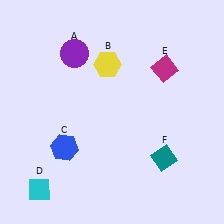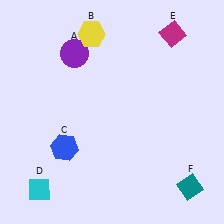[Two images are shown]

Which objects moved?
The objects that moved are: the yellow hexagon (B), the magenta diamond (E), the teal diamond (F).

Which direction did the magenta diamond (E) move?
The magenta diamond (E) moved up.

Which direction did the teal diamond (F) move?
The teal diamond (F) moved down.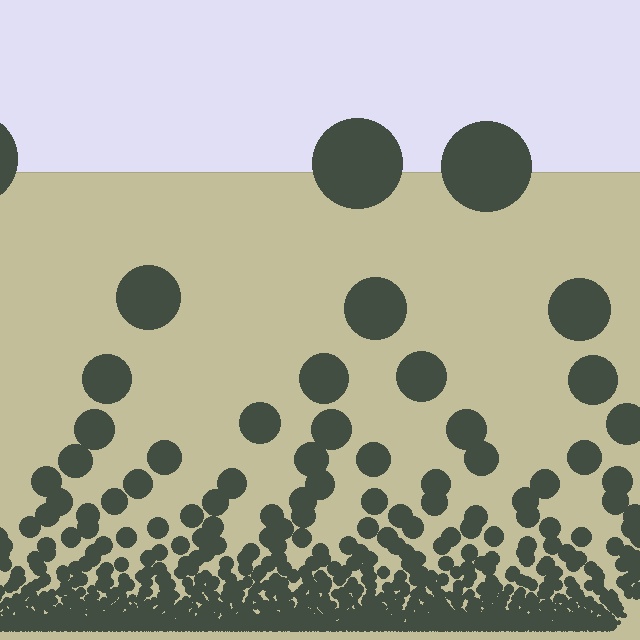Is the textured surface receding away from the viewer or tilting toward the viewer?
The surface appears to tilt toward the viewer. Texture elements get larger and sparser toward the top.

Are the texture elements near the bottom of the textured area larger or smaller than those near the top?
Smaller. The gradient is inverted — elements near the bottom are smaller and denser.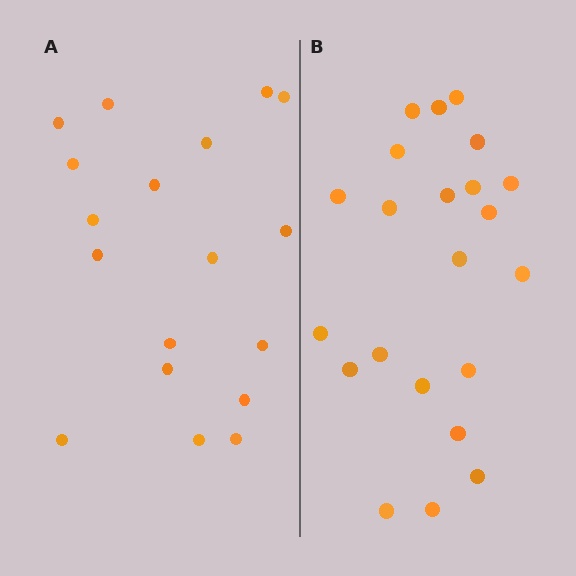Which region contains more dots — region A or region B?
Region B (the right region) has more dots.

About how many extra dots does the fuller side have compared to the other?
Region B has about 4 more dots than region A.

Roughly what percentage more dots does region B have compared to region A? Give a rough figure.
About 20% more.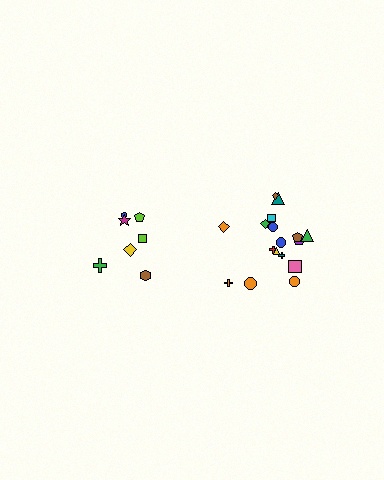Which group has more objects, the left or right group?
The right group.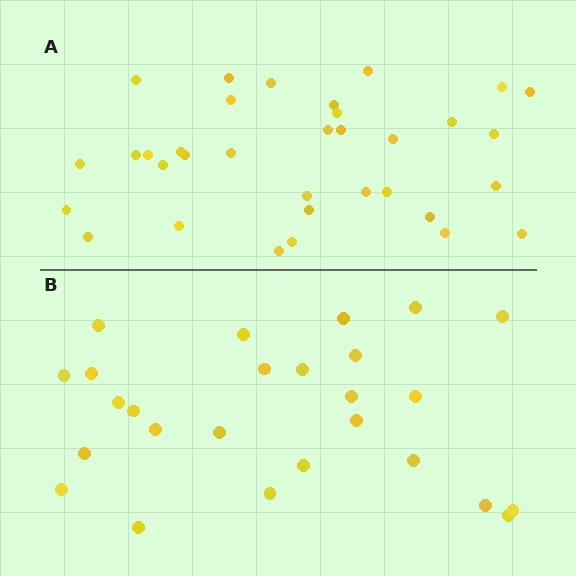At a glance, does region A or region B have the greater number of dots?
Region A (the top region) has more dots.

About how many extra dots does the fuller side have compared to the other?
Region A has roughly 8 or so more dots than region B.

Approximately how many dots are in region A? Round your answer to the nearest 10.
About 30 dots. (The exact count is 34, which rounds to 30.)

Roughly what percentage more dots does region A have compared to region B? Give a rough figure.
About 30% more.